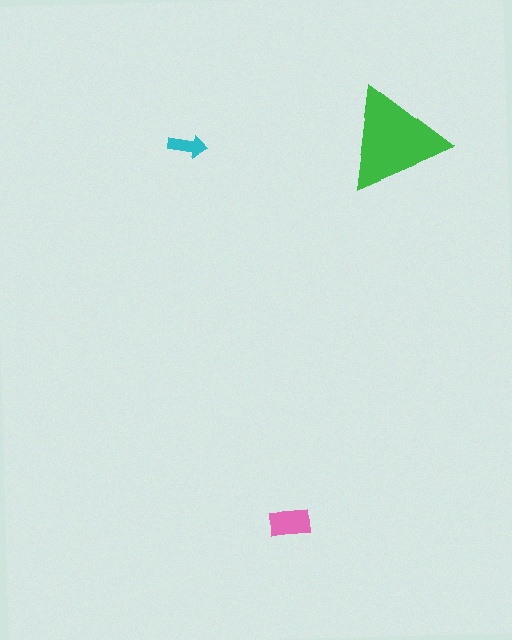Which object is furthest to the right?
The green triangle is rightmost.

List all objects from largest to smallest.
The green triangle, the pink rectangle, the cyan arrow.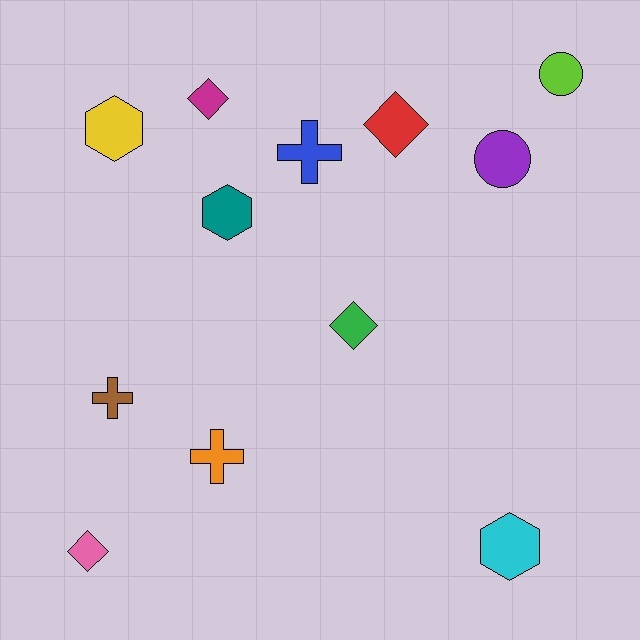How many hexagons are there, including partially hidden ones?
There are 3 hexagons.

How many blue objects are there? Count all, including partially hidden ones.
There is 1 blue object.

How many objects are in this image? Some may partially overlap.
There are 12 objects.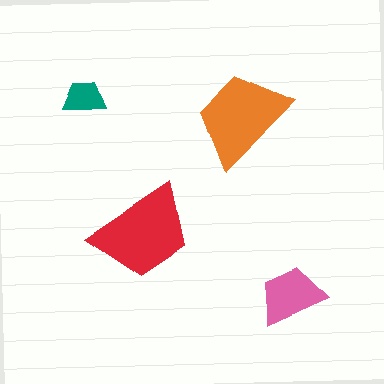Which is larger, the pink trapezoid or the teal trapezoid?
The pink one.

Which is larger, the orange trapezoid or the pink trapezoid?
The orange one.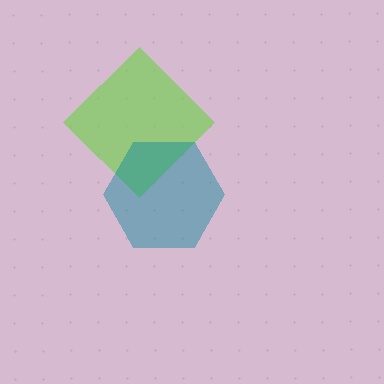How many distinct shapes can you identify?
There are 2 distinct shapes: a lime diamond, a teal hexagon.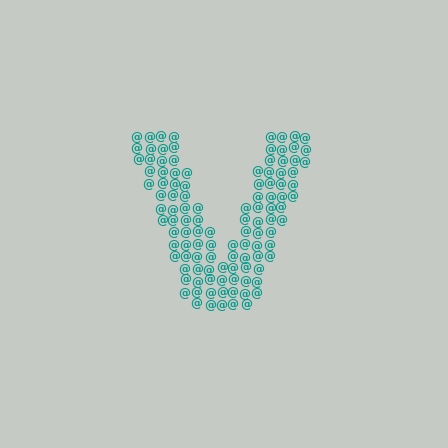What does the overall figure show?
The overall figure shows the letter V.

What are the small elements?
The small elements are at signs.